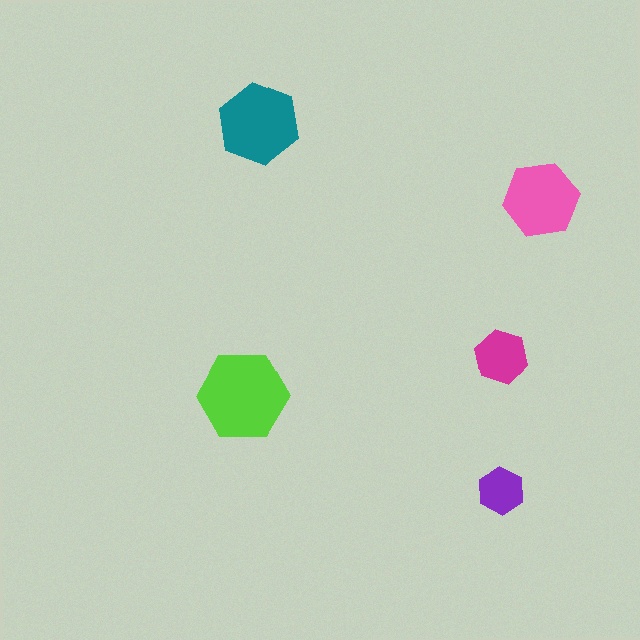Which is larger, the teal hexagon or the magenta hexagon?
The teal one.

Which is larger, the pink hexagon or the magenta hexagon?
The pink one.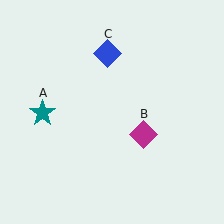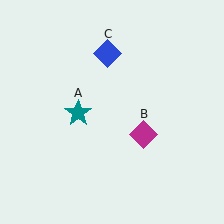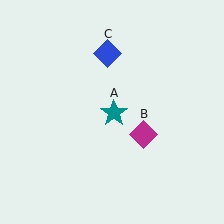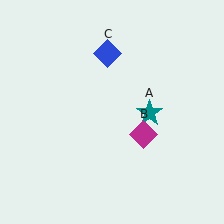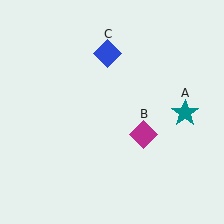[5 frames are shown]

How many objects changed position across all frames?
1 object changed position: teal star (object A).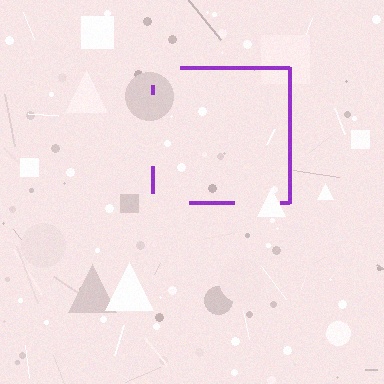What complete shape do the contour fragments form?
The contour fragments form a square.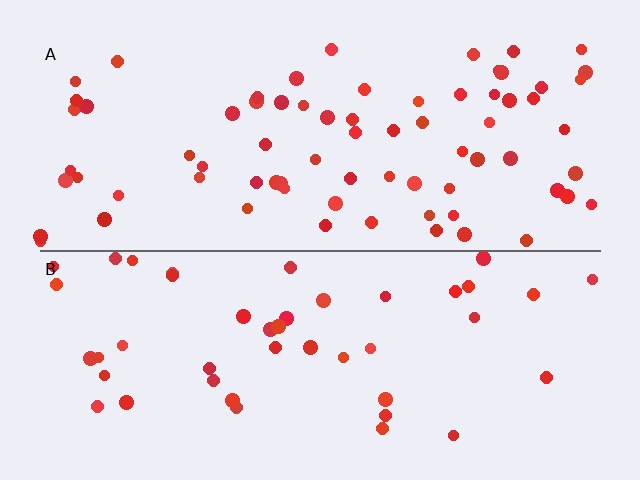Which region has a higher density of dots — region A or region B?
A (the top).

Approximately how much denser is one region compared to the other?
Approximately 1.6× — region A over region B.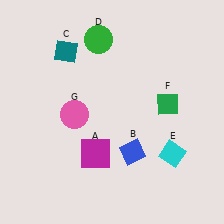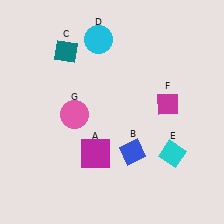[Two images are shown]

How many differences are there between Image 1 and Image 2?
There are 2 differences between the two images.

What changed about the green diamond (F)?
In Image 1, F is green. In Image 2, it changed to magenta.